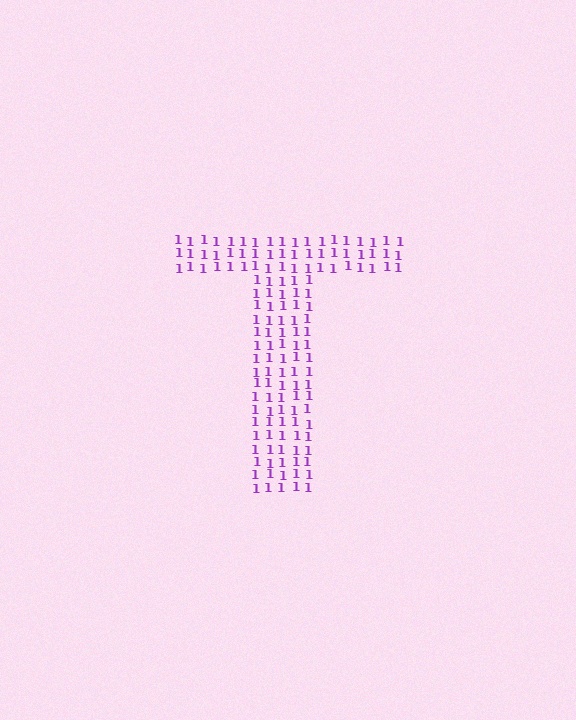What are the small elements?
The small elements are digit 1's.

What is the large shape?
The large shape is the letter T.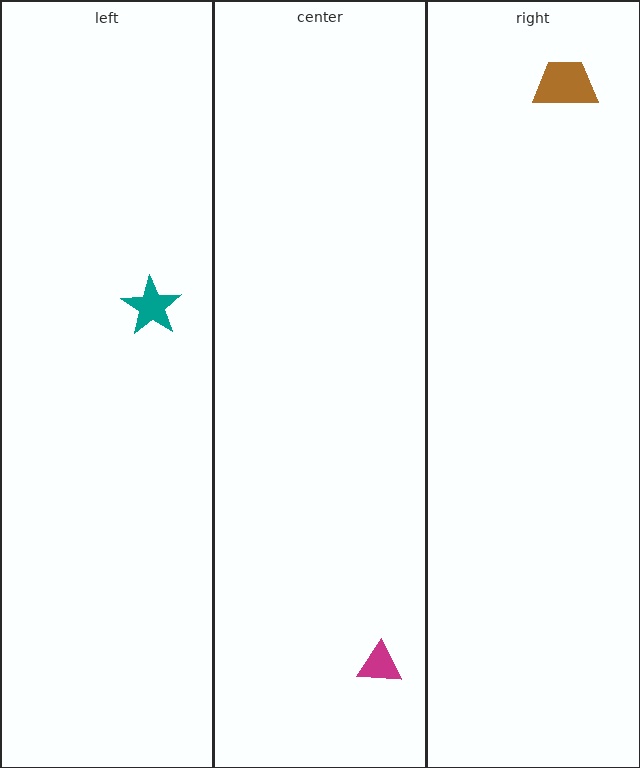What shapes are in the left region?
The teal star.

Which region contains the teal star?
The left region.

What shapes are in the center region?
The magenta triangle.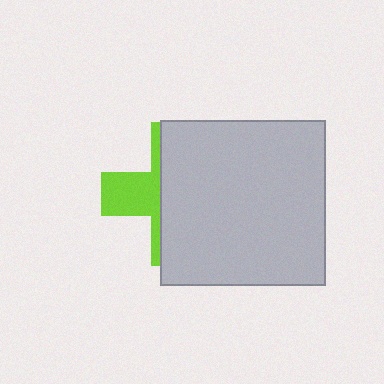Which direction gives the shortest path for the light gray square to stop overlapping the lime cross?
Moving right gives the shortest separation.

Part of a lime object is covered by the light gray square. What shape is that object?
It is a cross.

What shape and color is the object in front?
The object in front is a light gray square.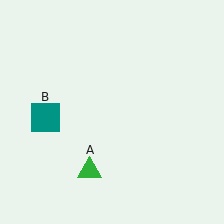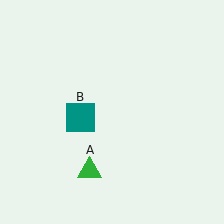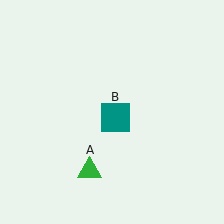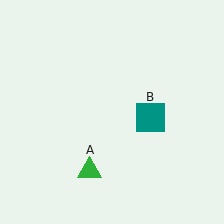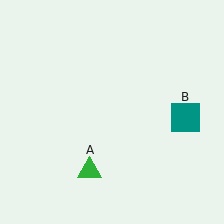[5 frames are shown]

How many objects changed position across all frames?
1 object changed position: teal square (object B).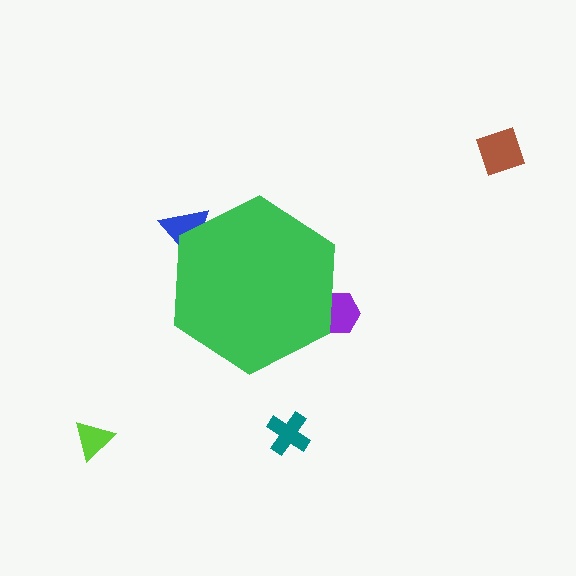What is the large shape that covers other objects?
A green hexagon.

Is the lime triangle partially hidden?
No, the lime triangle is fully visible.